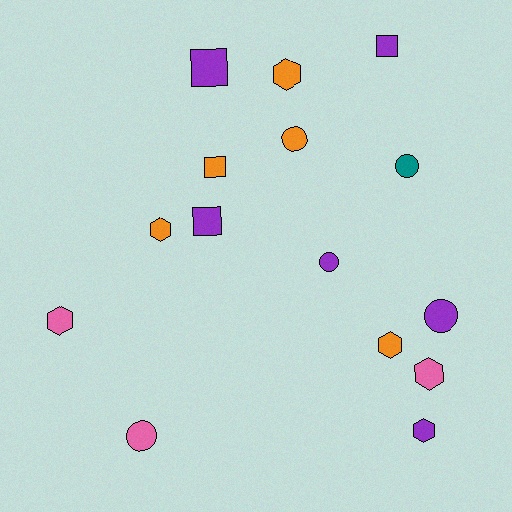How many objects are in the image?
There are 15 objects.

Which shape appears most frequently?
Hexagon, with 6 objects.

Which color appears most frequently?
Purple, with 6 objects.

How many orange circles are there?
There is 1 orange circle.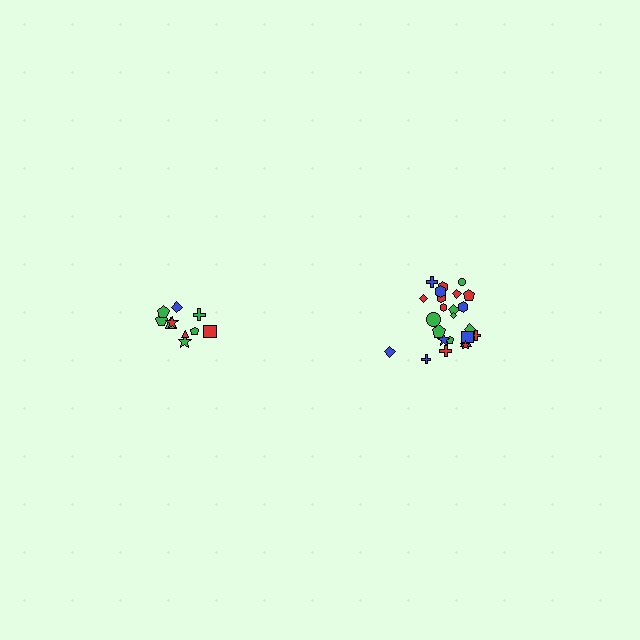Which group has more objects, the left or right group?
The right group.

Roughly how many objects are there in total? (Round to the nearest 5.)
Roughly 35 objects in total.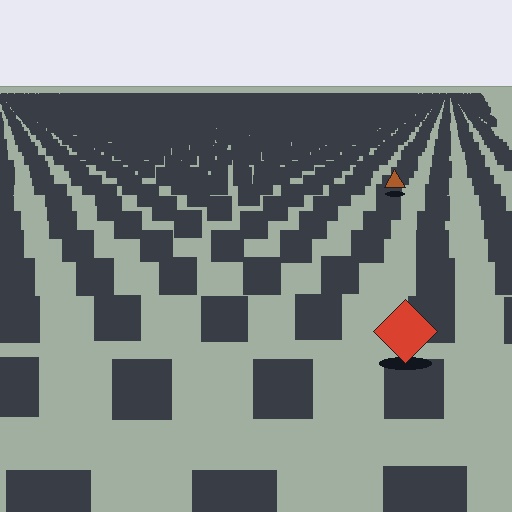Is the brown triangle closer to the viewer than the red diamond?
No. The red diamond is closer — you can tell from the texture gradient: the ground texture is coarser near it.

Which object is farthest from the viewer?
The brown triangle is farthest from the viewer. It appears smaller and the ground texture around it is denser.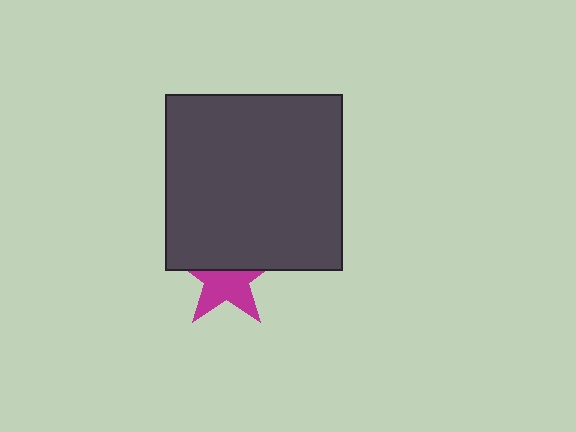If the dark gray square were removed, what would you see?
You would see the complete magenta star.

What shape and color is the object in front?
The object in front is a dark gray square.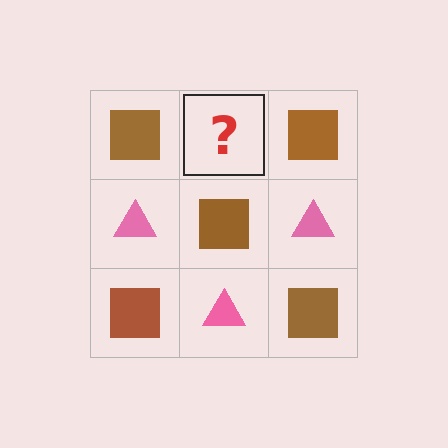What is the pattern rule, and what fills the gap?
The rule is that it alternates brown square and pink triangle in a checkerboard pattern. The gap should be filled with a pink triangle.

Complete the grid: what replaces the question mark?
The question mark should be replaced with a pink triangle.